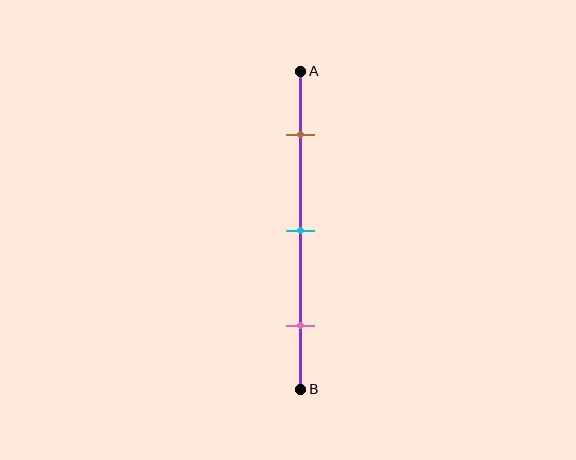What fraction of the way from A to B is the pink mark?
The pink mark is approximately 80% (0.8) of the way from A to B.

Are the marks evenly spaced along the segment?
Yes, the marks are approximately evenly spaced.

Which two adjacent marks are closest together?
The brown and cyan marks are the closest adjacent pair.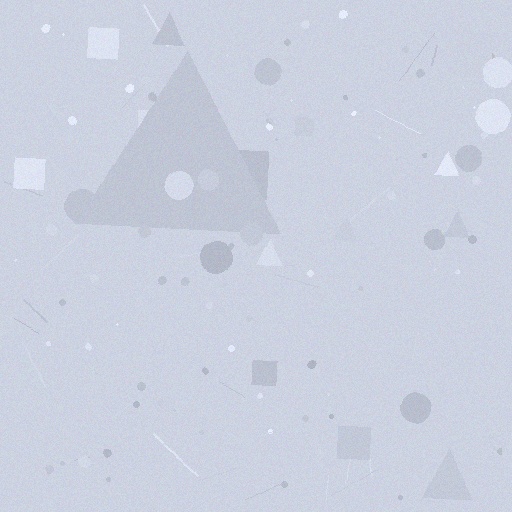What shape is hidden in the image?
A triangle is hidden in the image.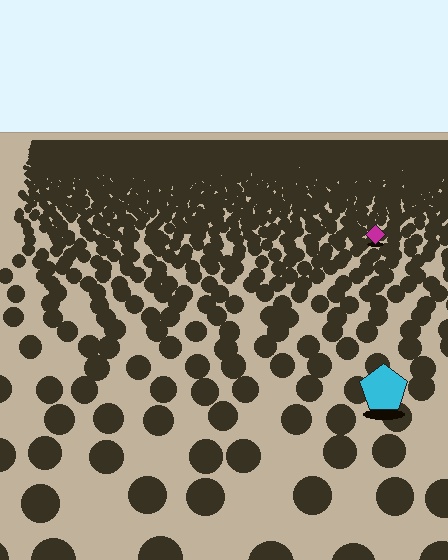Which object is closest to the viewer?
The cyan pentagon is closest. The texture marks near it are larger and more spread out.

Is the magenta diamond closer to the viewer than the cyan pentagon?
No. The cyan pentagon is closer — you can tell from the texture gradient: the ground texture is coarser near it.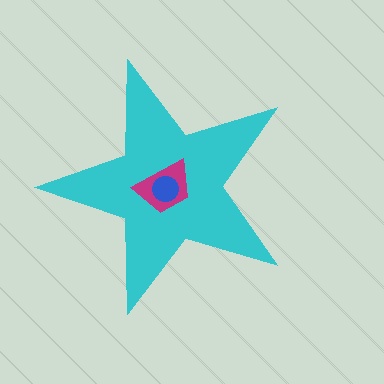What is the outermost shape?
The cyan star.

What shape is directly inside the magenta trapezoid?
The blue circle.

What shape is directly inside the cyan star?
The magenta trapezoid.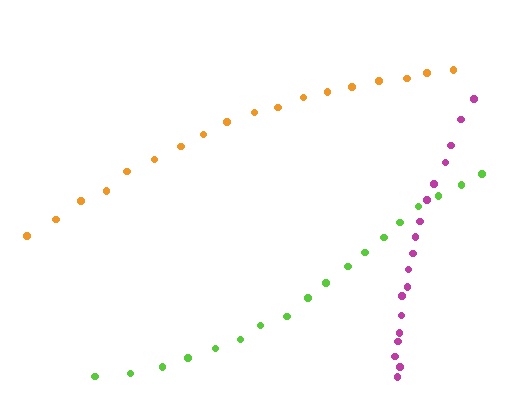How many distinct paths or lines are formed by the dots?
There are 3 distinct paths.